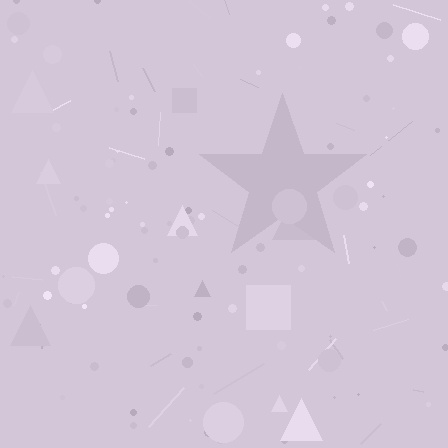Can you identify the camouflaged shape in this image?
The camouflaged shape is a star.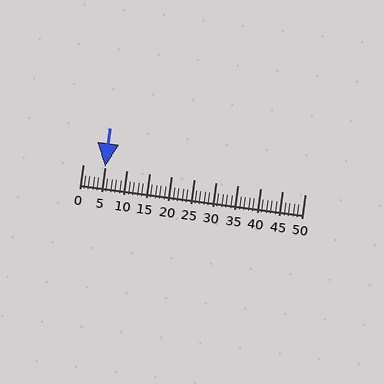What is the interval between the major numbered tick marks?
The major tick marks are spaced 5 units apart.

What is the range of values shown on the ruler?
The ruler shows values from 0 to 50.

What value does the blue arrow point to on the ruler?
The blue arrow points to approximately 5.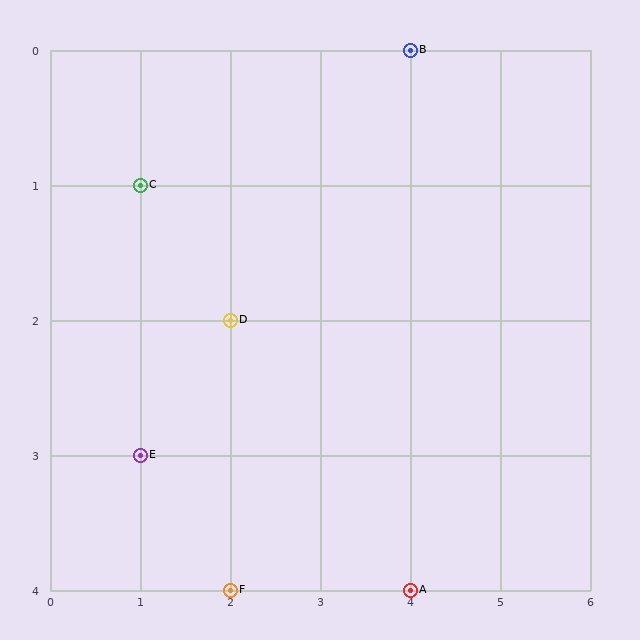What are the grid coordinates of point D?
Point D is at grid coordinates (2, 2).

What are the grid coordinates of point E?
Point E is at grid coordinates (1, 3).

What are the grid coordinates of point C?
Point C is at grid coordinates (1, 1).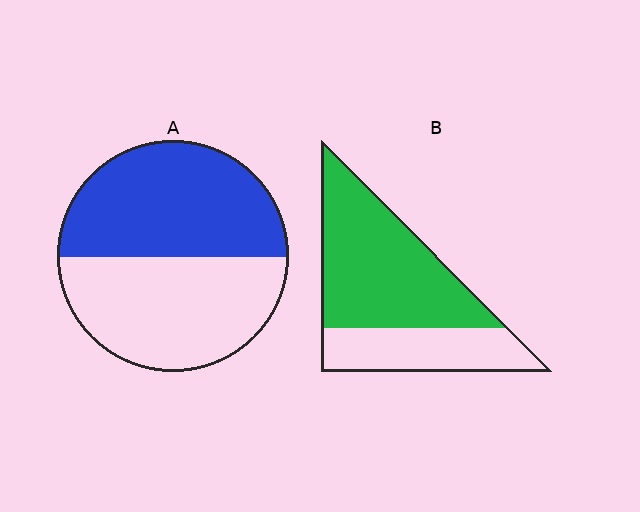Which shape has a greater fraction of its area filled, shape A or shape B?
Shape B.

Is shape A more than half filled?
Roughly half.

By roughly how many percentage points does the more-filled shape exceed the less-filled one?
By roughly 15 percentage points (B over A).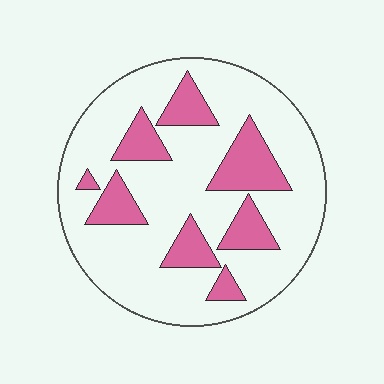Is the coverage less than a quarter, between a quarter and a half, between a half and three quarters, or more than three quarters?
Less than a quarter.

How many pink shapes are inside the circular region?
8.